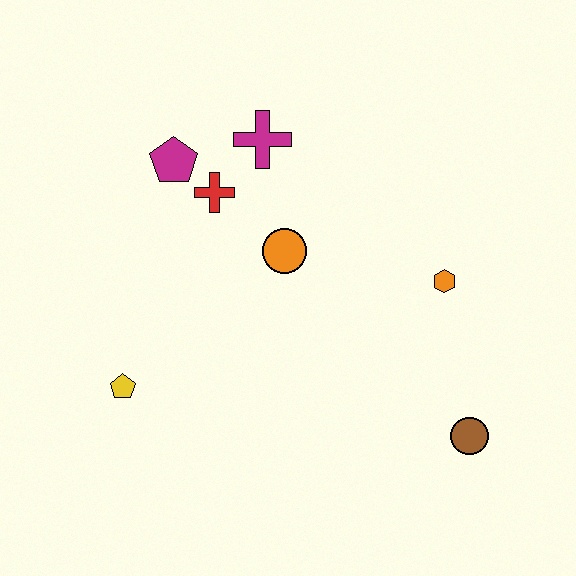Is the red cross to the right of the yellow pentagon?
Yes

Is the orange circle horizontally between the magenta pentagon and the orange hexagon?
Yes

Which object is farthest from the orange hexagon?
The yellow pentagon is farthest from the orange hexagon.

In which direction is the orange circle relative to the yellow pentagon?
The orange circle is to the right of the yellow pentagon.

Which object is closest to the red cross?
The magenta pentagon is closest to the red cross.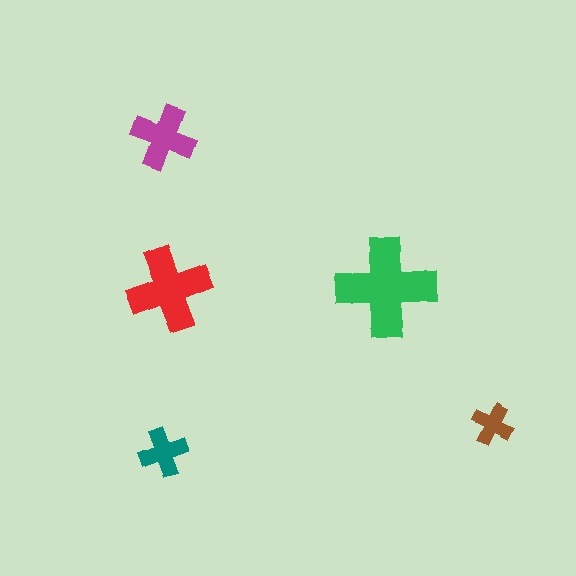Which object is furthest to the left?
The magenta cross is leftmost.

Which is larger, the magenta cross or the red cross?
The red one.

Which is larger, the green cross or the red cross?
The green one.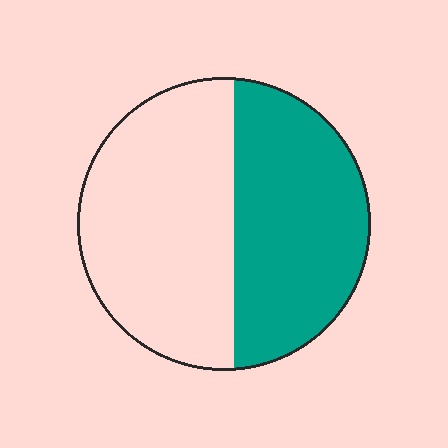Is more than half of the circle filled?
No.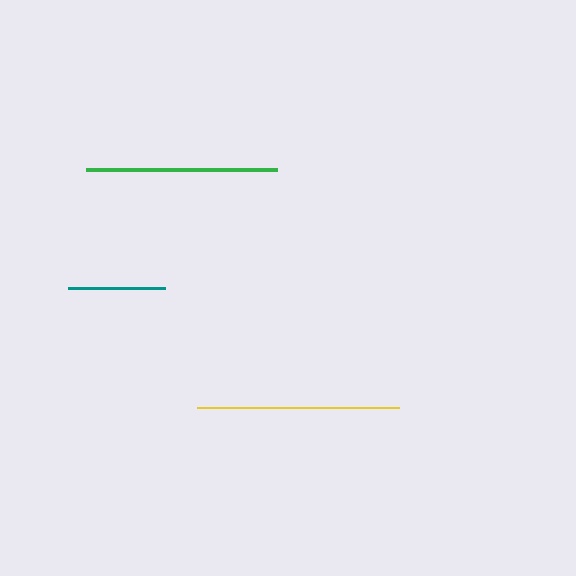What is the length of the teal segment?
The teal segment is approximately 97 pixels long.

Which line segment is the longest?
The yellow line is the longest at approximately 201 pixels.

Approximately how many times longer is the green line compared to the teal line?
The green line is approximately 2.0 times the length of the teal line.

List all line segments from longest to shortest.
From longest to shortest: yellow, green, teal.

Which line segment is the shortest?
The teal line is the shortest at approximately 97 pixels.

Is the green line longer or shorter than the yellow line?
The yellow line is longer than the green line.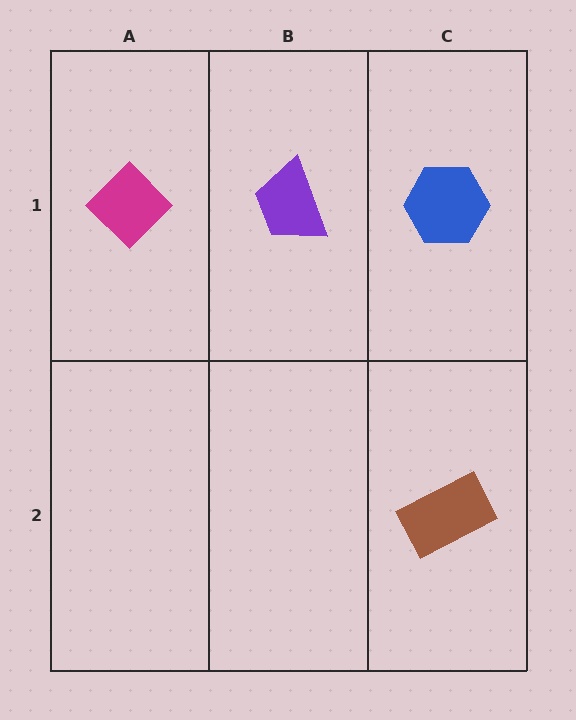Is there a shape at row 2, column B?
No, that cell is empty.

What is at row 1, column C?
A blue hexagon.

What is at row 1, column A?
A magenta diamond.